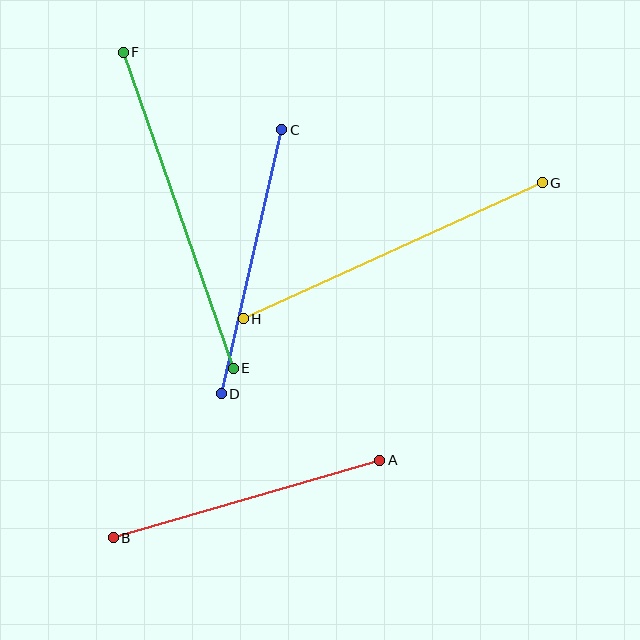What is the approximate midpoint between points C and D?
The midpoint is at approximately (251, 262) pixels.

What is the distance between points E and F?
The distance is approximately 334 pixels.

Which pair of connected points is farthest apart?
Points E and F are farthest apart.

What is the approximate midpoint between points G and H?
The midpoint is at approximately (393, 251) pixels.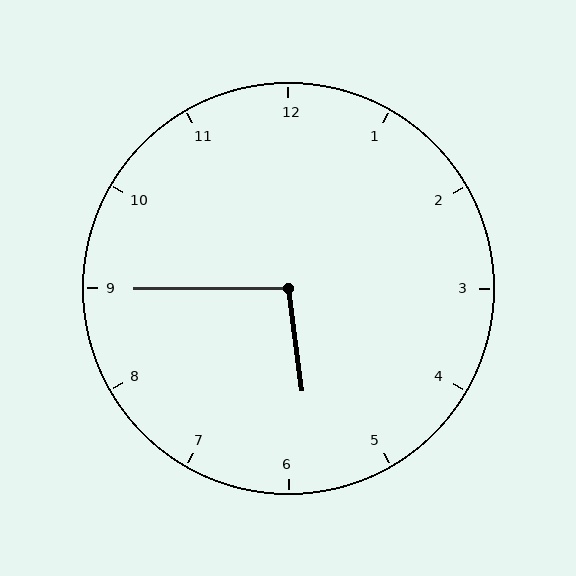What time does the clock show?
5:45.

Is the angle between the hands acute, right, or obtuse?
It is obtuse.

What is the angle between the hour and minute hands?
Approximately 98 degrees.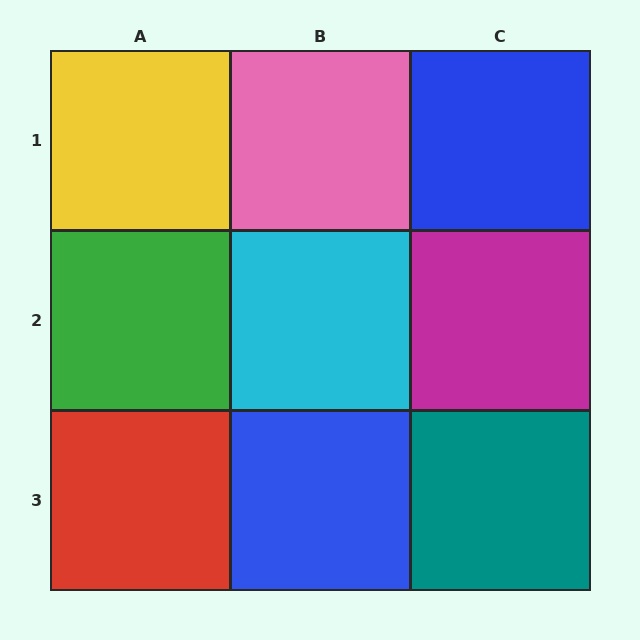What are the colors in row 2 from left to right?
Green, cyan, magenta.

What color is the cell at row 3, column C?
Teal.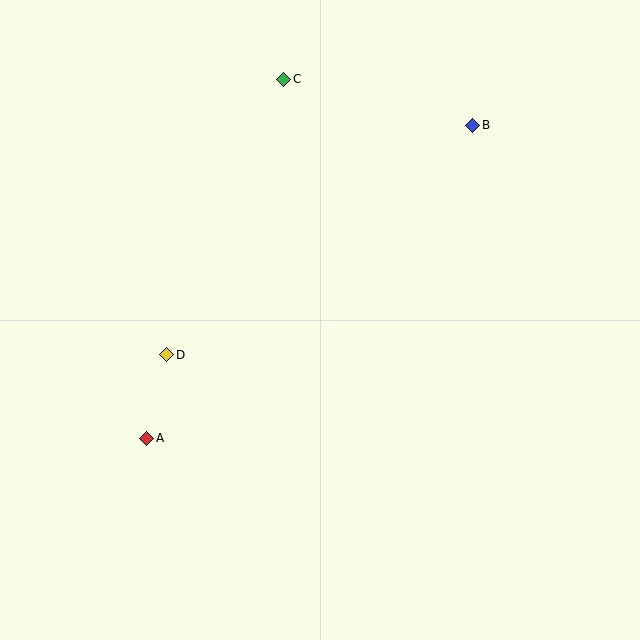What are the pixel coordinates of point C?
Point C is at (284, 79).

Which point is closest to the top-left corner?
Point C is closest to the top-left corner.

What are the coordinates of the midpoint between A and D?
The midpoint between A and D is at (157, 396).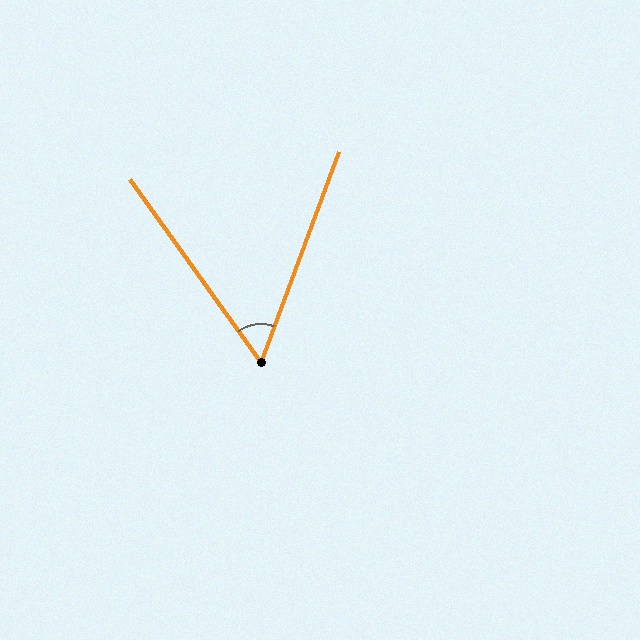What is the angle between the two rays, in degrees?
Approximately 56 degrees.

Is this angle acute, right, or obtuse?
It is acute.